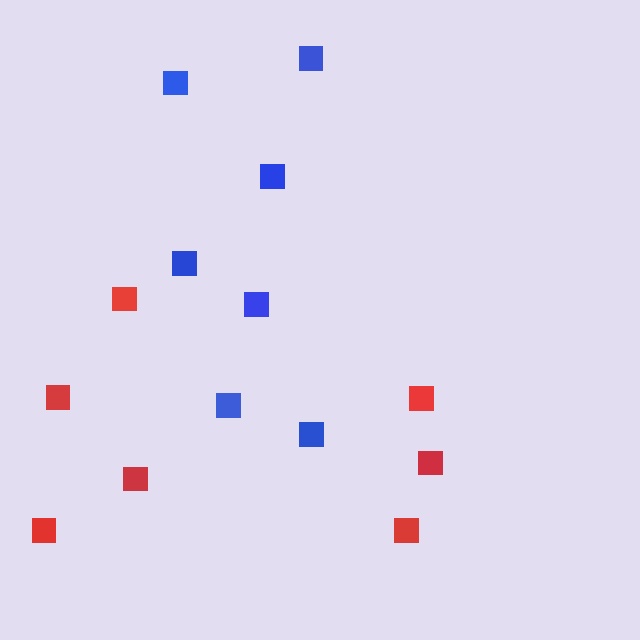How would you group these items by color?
There are 2 groups: one group of red squares (7) and one group of blue squares (7).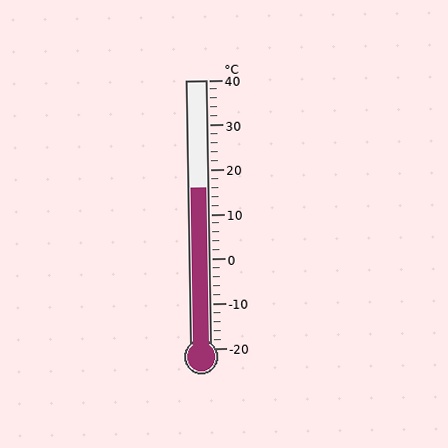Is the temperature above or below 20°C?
The temperature is below 20°C.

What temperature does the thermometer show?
The thermometer shows approximately 16°C.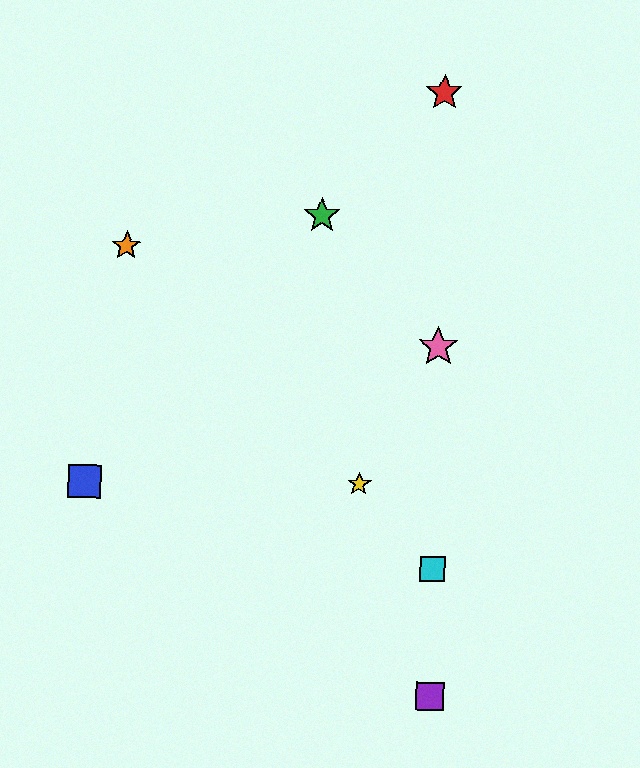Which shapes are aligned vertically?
The red star, the purple square, the cyan square, the pink star are aligned vertically.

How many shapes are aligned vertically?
4 shapes (the red star, the purple square, the cyan square, the pink star) are aligned vertically.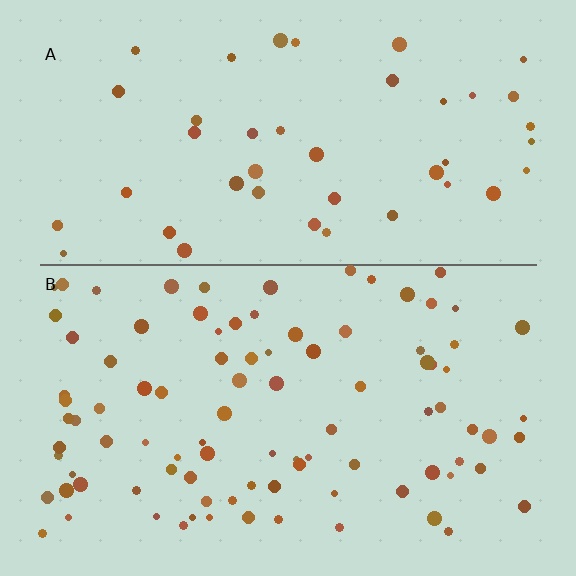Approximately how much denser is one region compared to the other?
Approximately 2.2× — region B over region A.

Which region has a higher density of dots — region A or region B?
B (the bottom).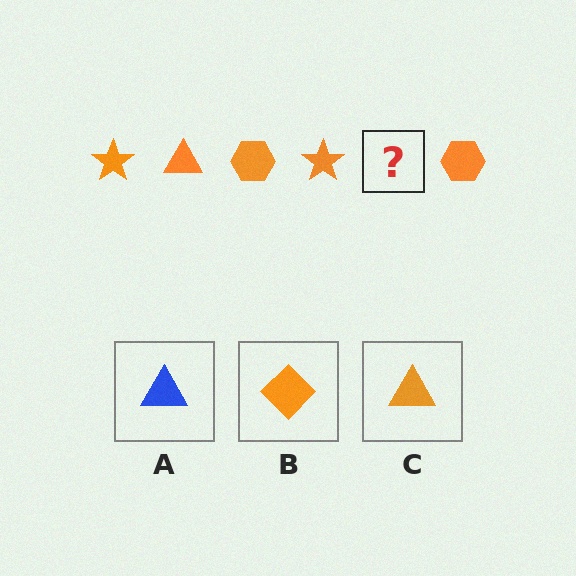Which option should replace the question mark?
Option C.